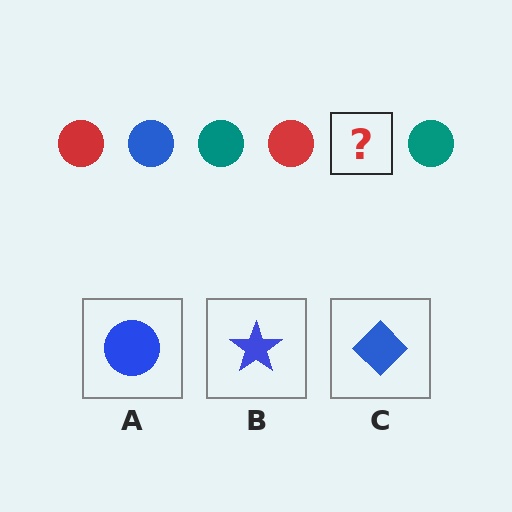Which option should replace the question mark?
Option A.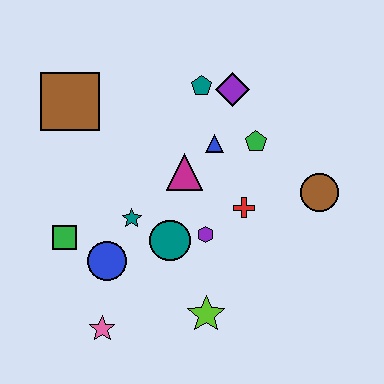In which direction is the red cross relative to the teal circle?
The red cross is to the right of the teal circle.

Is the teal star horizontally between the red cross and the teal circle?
No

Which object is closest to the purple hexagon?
The teal circle is closest to the purple hexagon.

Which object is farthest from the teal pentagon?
The pink star is farthest from the teal pentagon.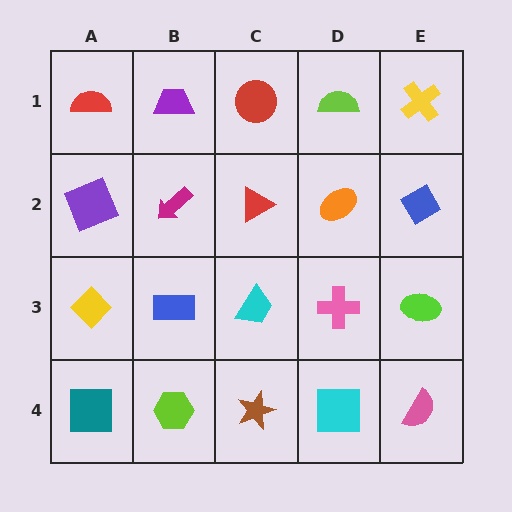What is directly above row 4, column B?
A blue rectangle.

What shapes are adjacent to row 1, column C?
A red triangle (row 2, column C), a purple trapezoid (row 1, column B), a lime semicircle (row 1, column D).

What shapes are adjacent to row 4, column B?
A blue rectangle (row 3, column B), a teal square (row 4, column A), a brown star (row 4, column C).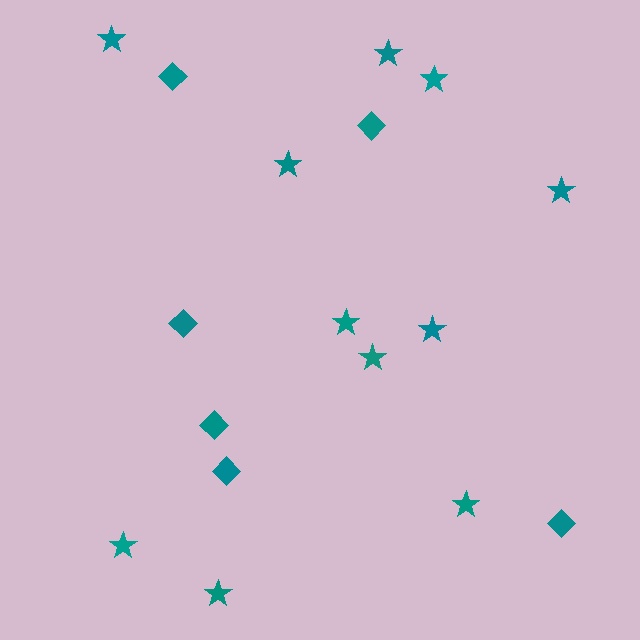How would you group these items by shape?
There are 2 groups: one group of stars (11) and one group of diamonds (6).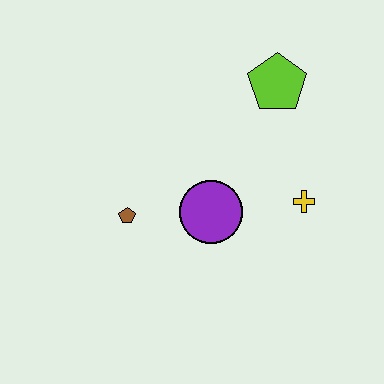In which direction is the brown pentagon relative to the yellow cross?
The brown pentagon is to the left of the yellow cross.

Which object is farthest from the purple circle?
The lime pentagon is farthest from the purple circle.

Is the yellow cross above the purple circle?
Yes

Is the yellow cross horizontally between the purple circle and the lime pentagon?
No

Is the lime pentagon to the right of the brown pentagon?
Yes